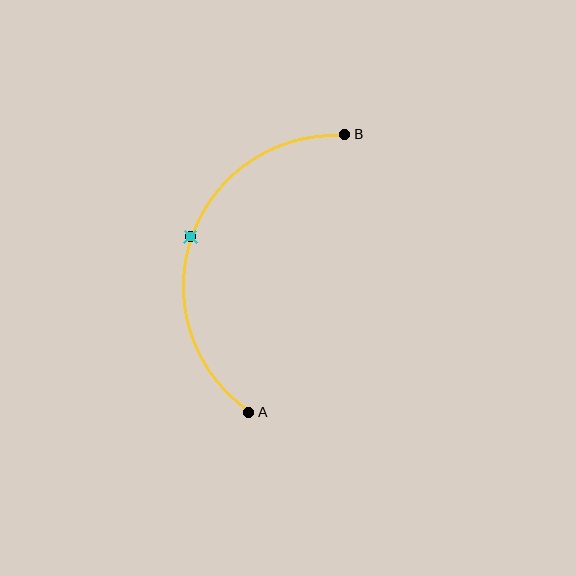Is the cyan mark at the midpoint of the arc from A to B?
Yes. The cyan mark lies on the arc at equal arc-length from both A and B — it is the arc midpoint.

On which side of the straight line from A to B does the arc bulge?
The arc bulges to the left of the straight line connecting A and B.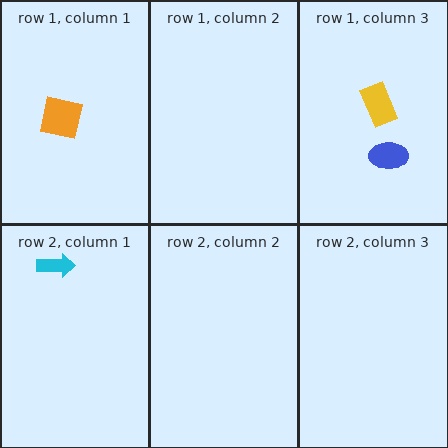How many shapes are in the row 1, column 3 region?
2.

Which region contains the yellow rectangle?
The row 1, column 3 region.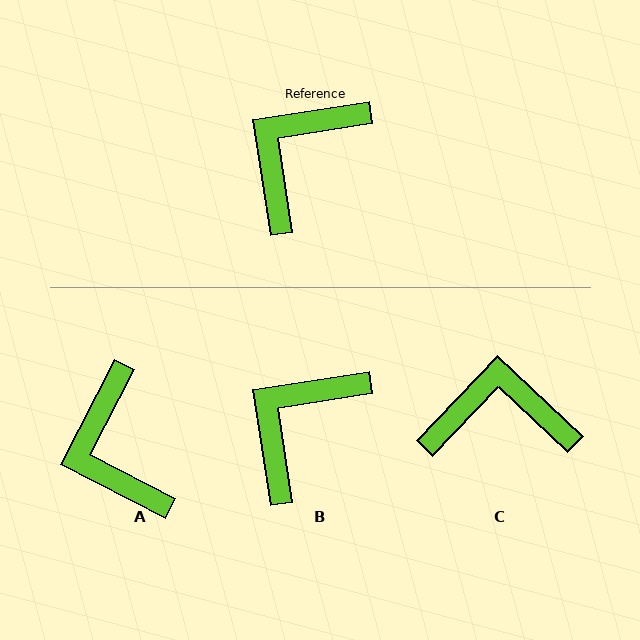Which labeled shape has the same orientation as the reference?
B.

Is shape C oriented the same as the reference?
No, it is off by about 52 degrees.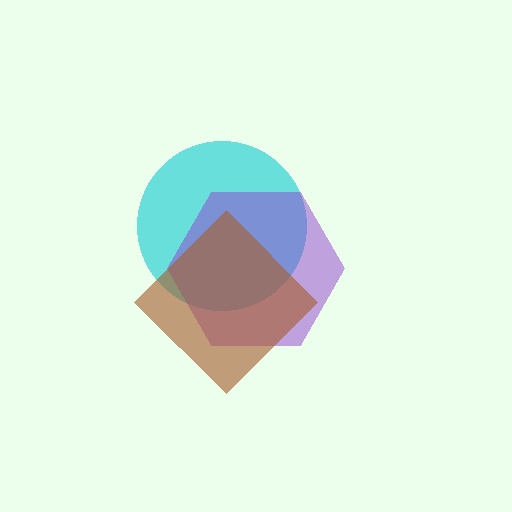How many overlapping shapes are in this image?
There are 3 overlapping shapes in the image.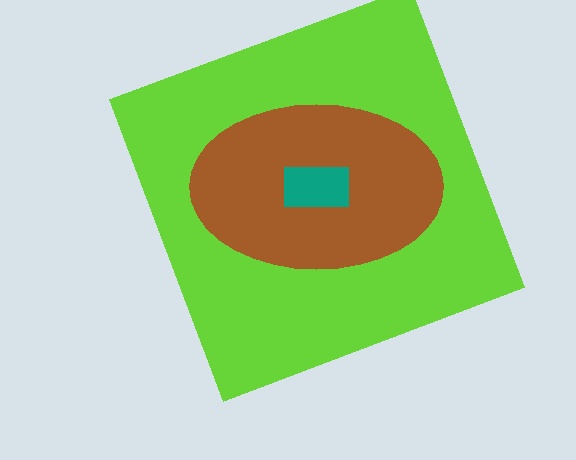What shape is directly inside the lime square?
The brown ellipse.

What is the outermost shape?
The lime square.